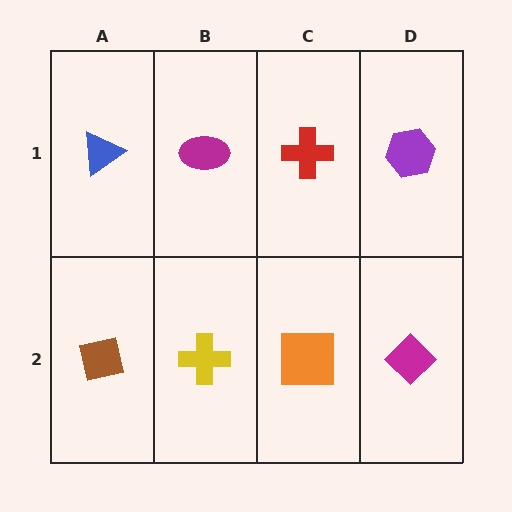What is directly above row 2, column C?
A red cross.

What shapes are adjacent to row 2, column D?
A purple hexagon (row 1, column D), an orange square (row 2, column C).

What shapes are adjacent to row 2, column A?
A blue triangle (row 1, column A), a yellow cross (row 2, column B).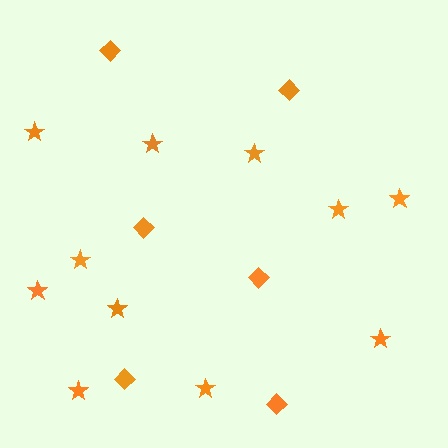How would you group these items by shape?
There are 2 groups: one group of diamonds (6) and one group of stars (11).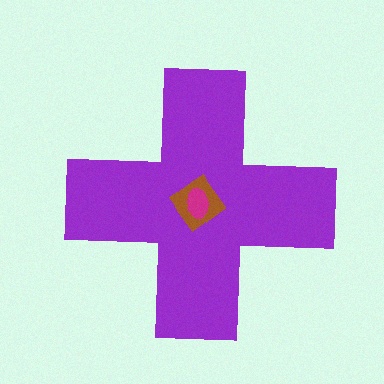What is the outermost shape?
The purple cross.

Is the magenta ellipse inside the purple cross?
Yes.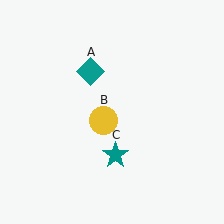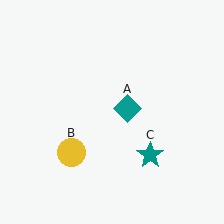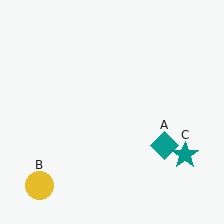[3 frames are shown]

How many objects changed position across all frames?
3 objects changed position: teal diamond (object A), yellow circle (object B), teal star (object C).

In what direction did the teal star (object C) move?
The teal star (object C) moved right.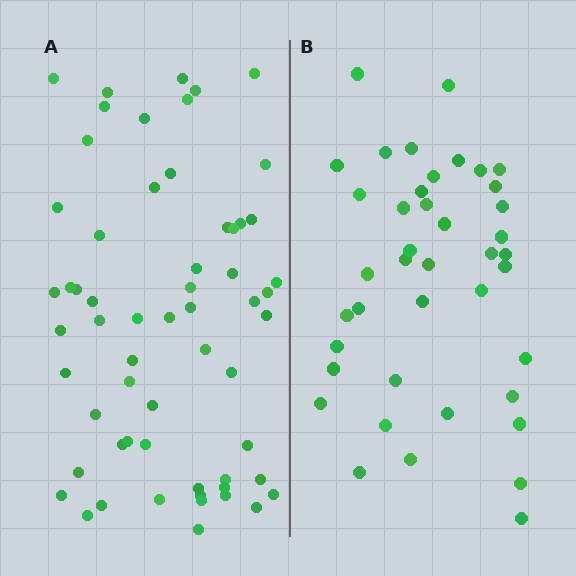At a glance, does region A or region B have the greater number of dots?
Region A (the left region) has more dots.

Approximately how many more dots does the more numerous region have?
Region A has approximately 20 more dots than region B.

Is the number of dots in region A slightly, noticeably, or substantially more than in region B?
Region A has substantially more. The ratio is roughly 1.5 to 1.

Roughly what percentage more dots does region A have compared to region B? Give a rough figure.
About 45% more.